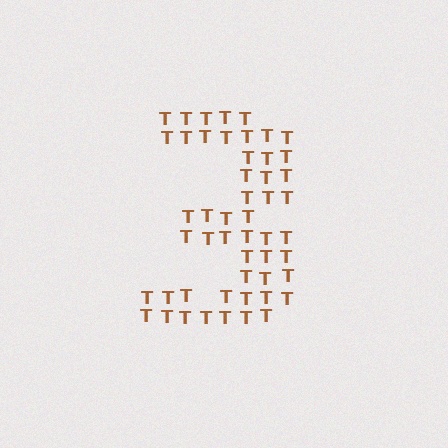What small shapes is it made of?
It is made of small letter T's.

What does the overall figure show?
The overall figure shows the digit 3.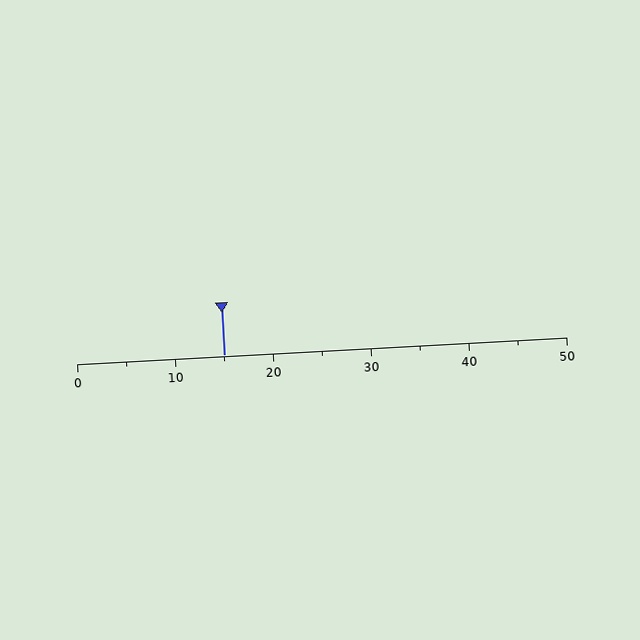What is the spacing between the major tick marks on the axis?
The major ticks are spaced 10 apart.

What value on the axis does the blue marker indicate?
The marker indicates approximately 15.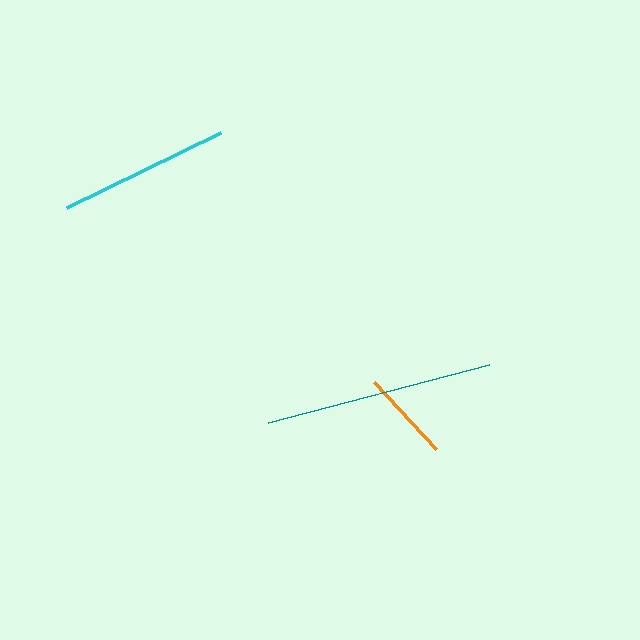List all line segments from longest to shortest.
From longest to shortest: teal, cyan, orange.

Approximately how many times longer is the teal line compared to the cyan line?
The teal line is approximately 1.3 times the length of the cyan line.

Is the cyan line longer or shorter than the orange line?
The cyan line is longer than the orange line.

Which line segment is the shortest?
The orange line is the shortest at approximately 91 pixels.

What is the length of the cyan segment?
The cyan segment is approximately 171 pixels long.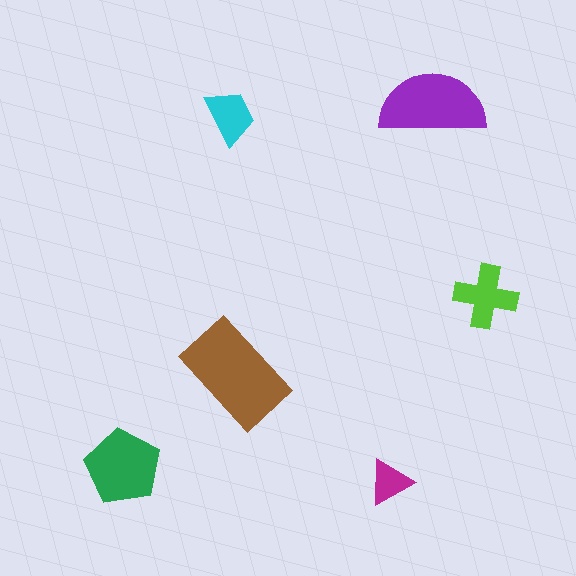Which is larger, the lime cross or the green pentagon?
The green pentagon.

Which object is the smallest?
The magenta triangle.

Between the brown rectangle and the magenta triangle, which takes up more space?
The brown rectangle.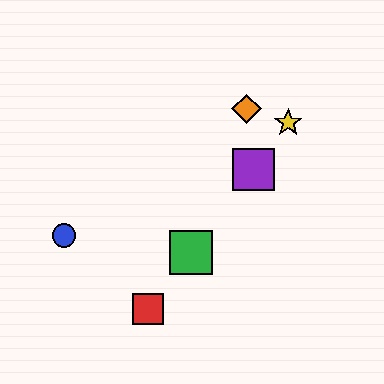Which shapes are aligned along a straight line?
The red square, the green square, the yellow star, the purple square are aligned along a straight line.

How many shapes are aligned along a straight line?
4 shapes (the red square, the green square, the yellow star, the purple square) are aligned along a straight line.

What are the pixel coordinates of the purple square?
The purple square is at (253, 169).